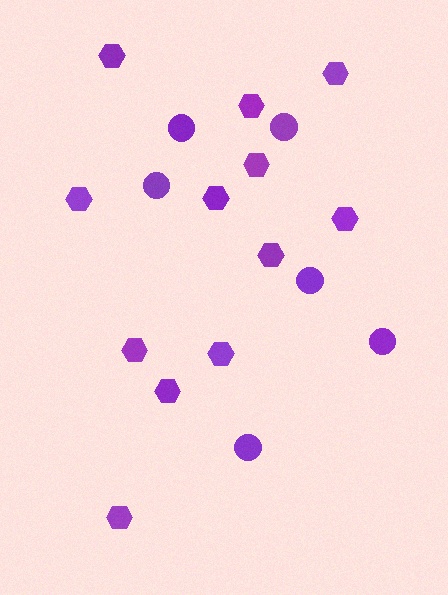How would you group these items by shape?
There are 2 groups: one group of circles (6) and one group of hexagons (12).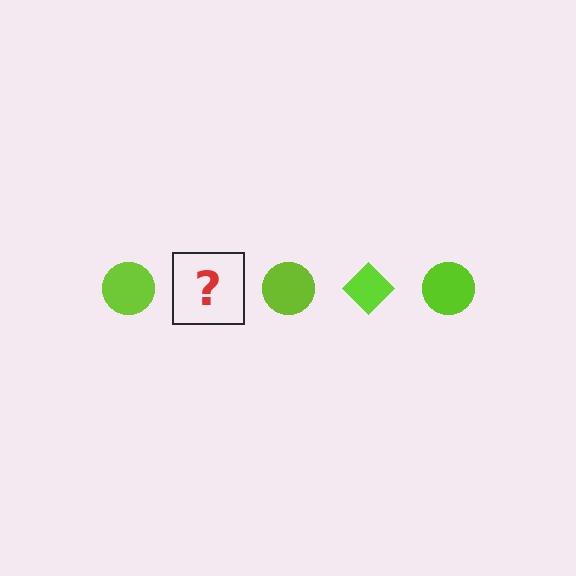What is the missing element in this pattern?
The missing element is a lime diamond.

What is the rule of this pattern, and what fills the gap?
The rule is that the pattern cycles through circle, diamond shapes in lime. The gap should be filled with a lime diamond.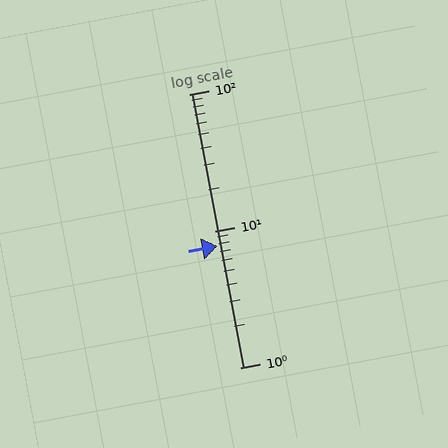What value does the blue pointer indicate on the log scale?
The pointer indicates approximately 7.7.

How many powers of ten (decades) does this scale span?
The scale spans 2 decades, from 1 to 100.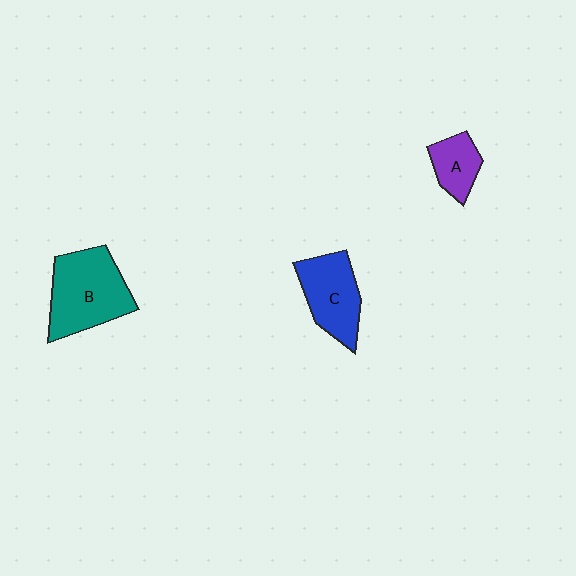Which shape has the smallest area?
Shape A (purple).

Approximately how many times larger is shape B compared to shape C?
Approximately 1.3 times.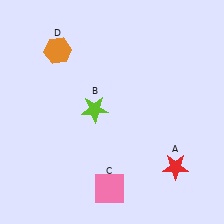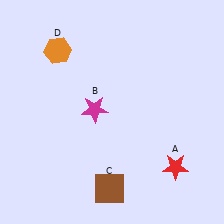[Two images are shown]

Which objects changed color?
B changed from lime to magenta. C changed from pink to brown.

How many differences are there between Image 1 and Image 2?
There are 2 differences between the two images.